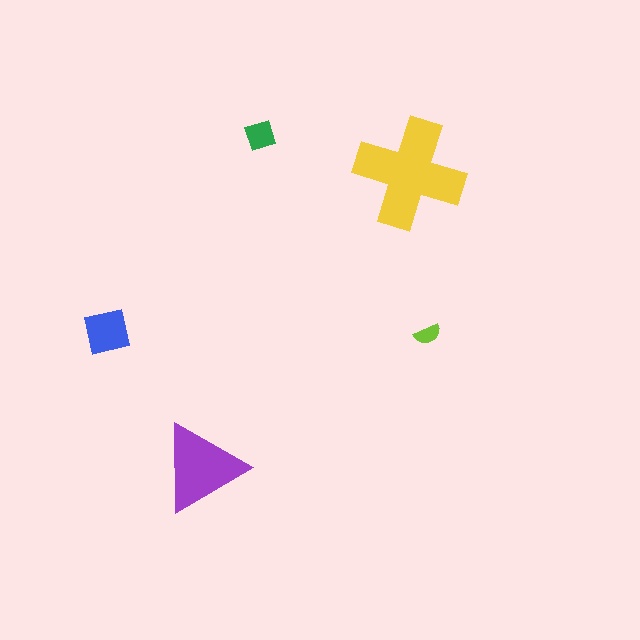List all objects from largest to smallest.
The yellow cross, the purple triangle, the blue square, the green diamond, the lime semicircle.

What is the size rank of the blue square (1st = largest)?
3rd.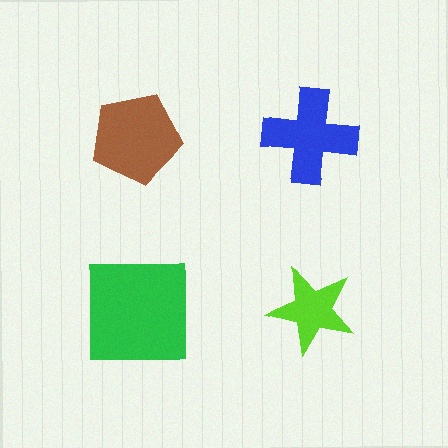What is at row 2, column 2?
A lime star.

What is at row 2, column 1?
A green square.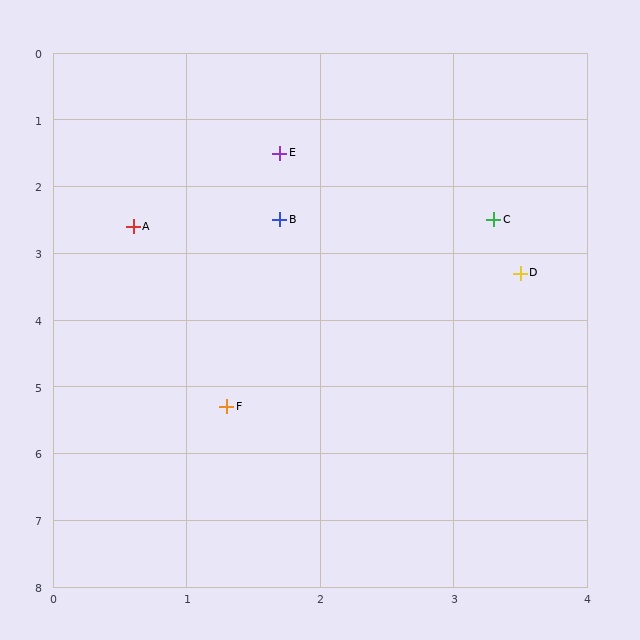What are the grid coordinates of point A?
Point A is at approximately (0.6, 2.6).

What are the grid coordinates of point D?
Point D is at approximately (3.5, 3.3).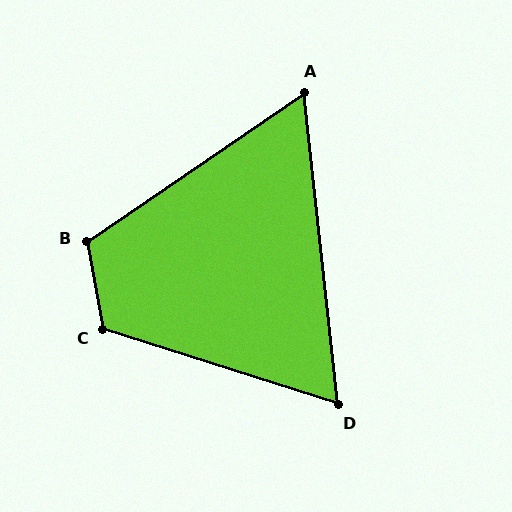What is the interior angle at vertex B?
Approximately 114 degrees (obtuse).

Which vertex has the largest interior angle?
C, at approximately 118 degrees.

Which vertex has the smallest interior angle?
A, at approximately 62 degrees.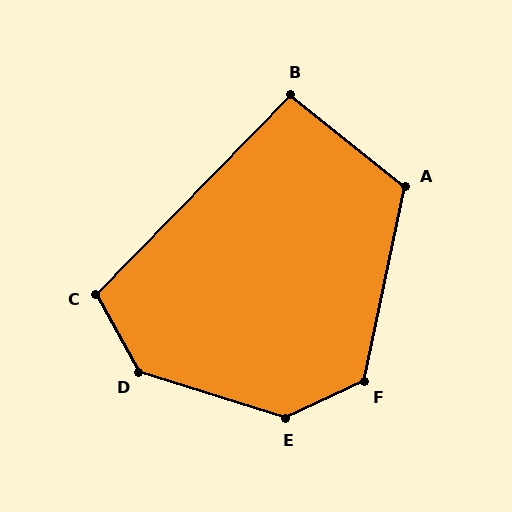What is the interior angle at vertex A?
Approximately 117 degrees (obtuse).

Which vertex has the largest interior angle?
E, at approximately 137 degrees.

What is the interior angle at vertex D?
Approximately 137 degrees (obtuse).